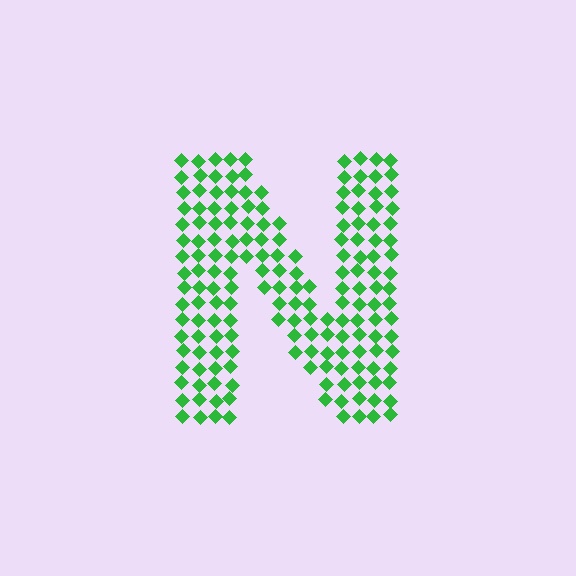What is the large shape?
The large shape is the letter N.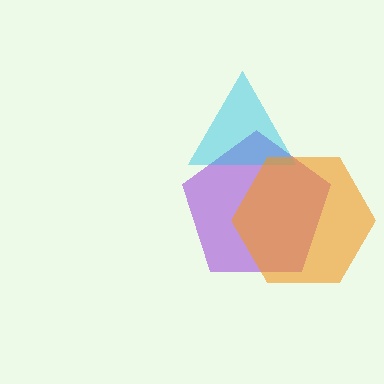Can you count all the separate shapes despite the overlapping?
Yes, there are 3 separate shapes.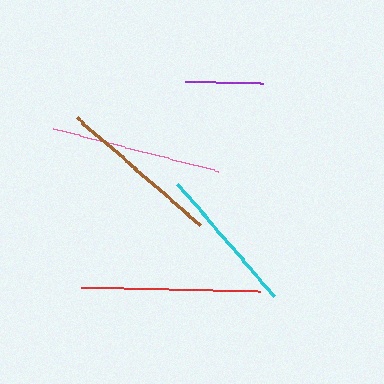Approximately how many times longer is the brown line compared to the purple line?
The brown line is approximately 2.1 times the length of the purple line.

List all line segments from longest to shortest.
From longest to shortest: red, pink, brown, cyan, purple.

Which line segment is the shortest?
The purple line is the shortest at approximately 77 pixels.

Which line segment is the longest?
The red line is the longest at approximately 179 pixels.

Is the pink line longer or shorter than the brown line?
The pink line is longer than the brown line.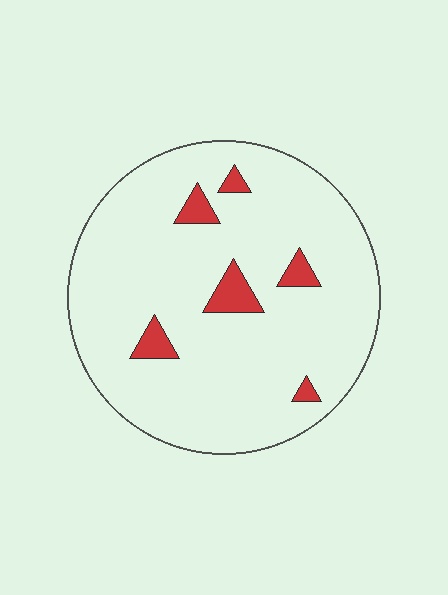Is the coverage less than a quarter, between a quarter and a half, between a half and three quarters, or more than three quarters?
Less than a quarter.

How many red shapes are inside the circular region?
6.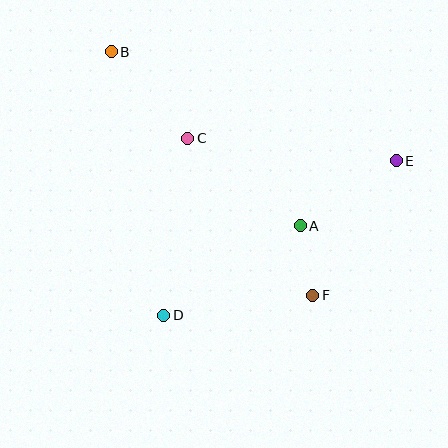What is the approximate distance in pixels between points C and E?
The distance between C and E is approximately 209 pixels.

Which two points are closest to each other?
Points A and F are closest to each other.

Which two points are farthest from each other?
Points B and F are farthest from each other.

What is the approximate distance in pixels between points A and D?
The distance between A and D is approximately 163 pixels.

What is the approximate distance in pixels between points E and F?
The distance between E and F is approximately 158 pixels.